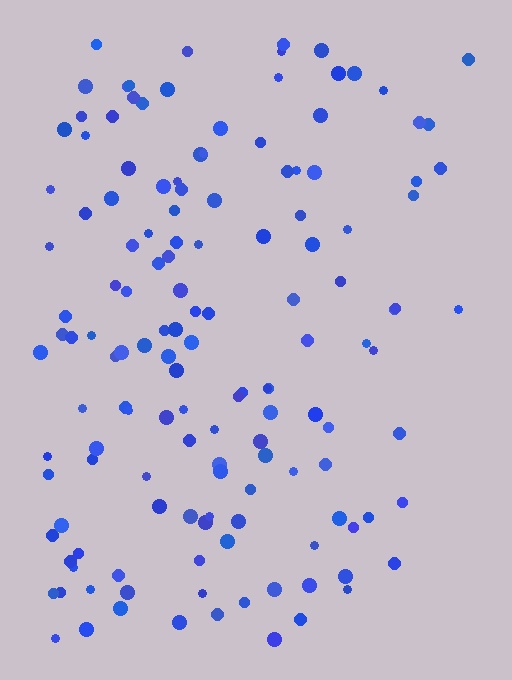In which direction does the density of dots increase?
From right to left, with the left side densest.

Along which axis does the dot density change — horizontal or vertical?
Horizontal.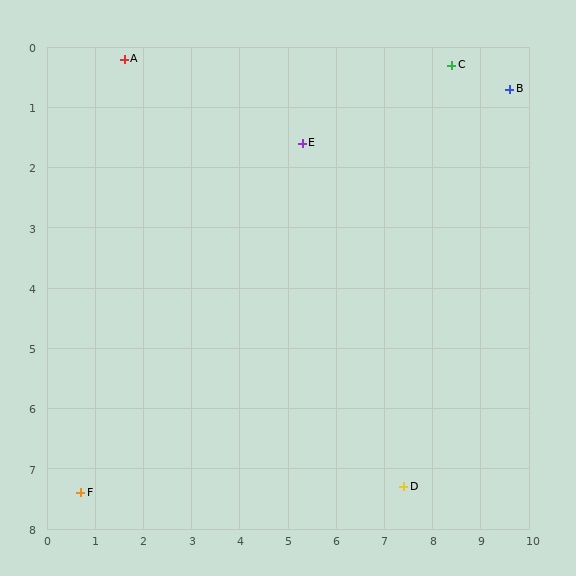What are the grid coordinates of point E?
Point E is at approximately (5.3, 1.6).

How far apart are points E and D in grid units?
Points E and D are about 6.1 grid units apart.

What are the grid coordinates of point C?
Point C is at approximately (8.4, 0.3).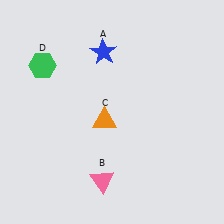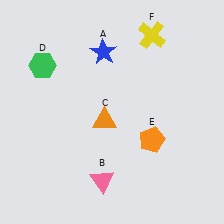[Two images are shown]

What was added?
An orange pentagon (E), a yellow cross (F) were added in Image 2.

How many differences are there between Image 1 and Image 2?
There are 2 differences between the two images.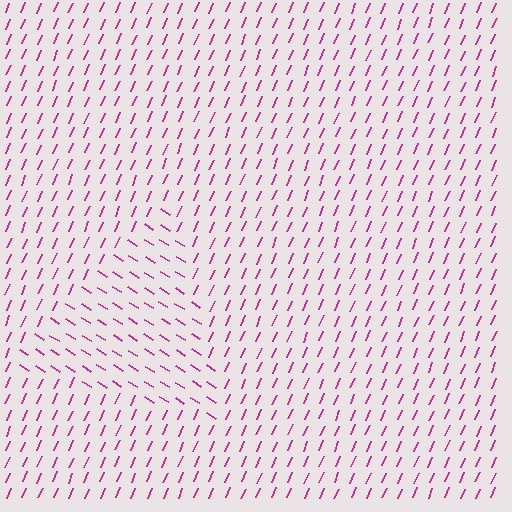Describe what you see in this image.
The image is filled with small magenta line segments. A triangle region in the image has lines oriented differently from the surrounding lines, creating a visible texture boundary.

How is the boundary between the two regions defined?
The boundary is defined purely by a change in line orientation (approximately 81 degrees difference). All lines are the same color and thickness.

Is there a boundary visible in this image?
Yes, there is a texture boundary formed by a change in line orientation.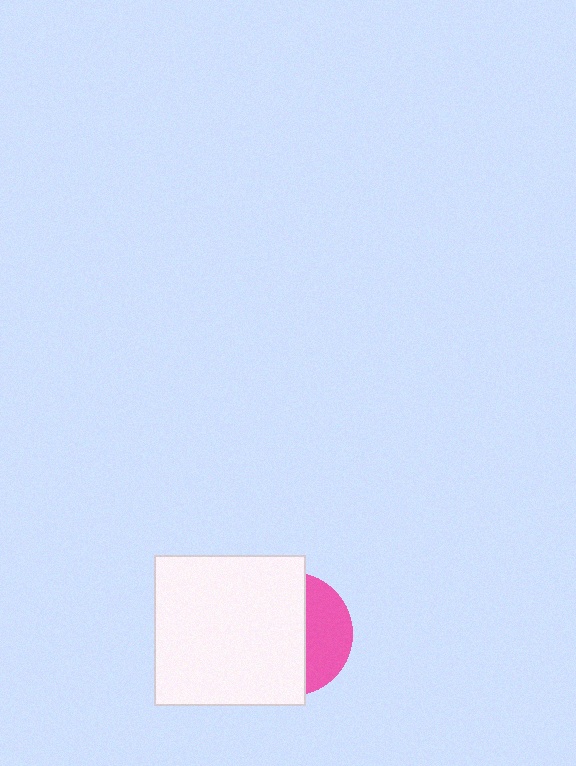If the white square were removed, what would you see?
You would see the complete pink circle.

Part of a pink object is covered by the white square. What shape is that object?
It is a circle.